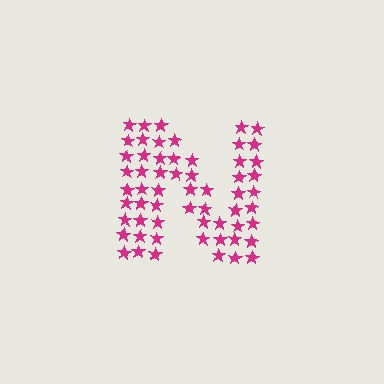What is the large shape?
The large shape is the letter N.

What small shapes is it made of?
It is made of small stars.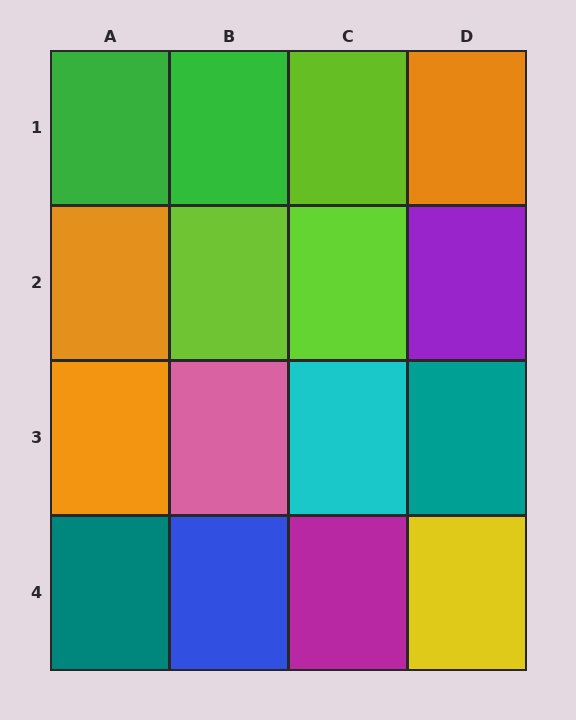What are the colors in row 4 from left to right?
Teal, blue, magenta, yellow.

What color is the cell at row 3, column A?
Orange.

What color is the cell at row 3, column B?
Pink.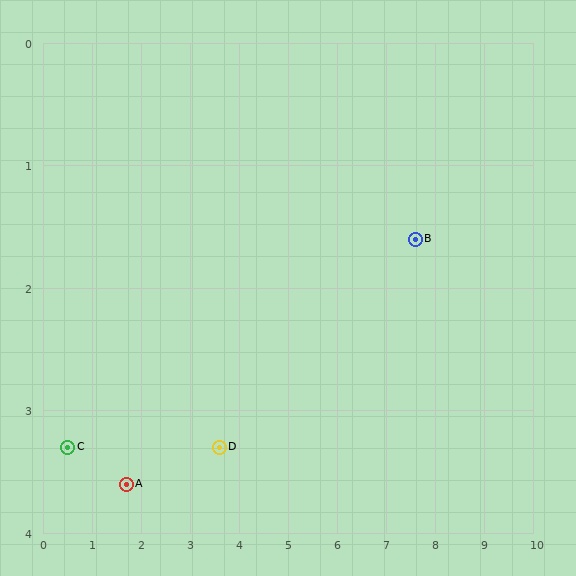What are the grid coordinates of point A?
Point A is at approximately (1.7, 3.6).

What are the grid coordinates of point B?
Point B is at approximately (7.6, 1.6).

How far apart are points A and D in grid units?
Points A and D are about 1.9 grid units apart.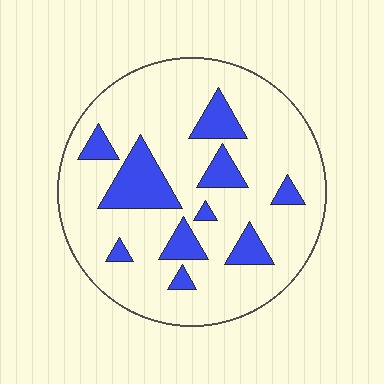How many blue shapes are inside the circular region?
10.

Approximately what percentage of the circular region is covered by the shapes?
Approximately 20%.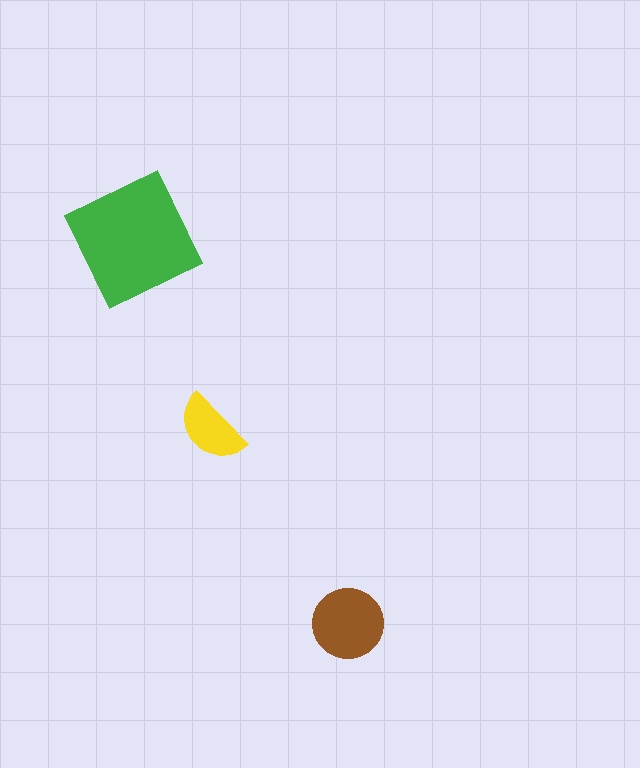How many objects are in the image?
There are 3 objects in the image.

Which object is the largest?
The green square.